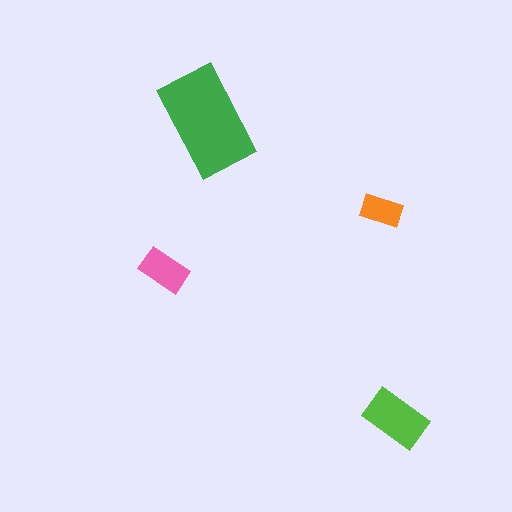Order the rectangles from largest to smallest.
the green one, the lime one, the pink one, the orange one.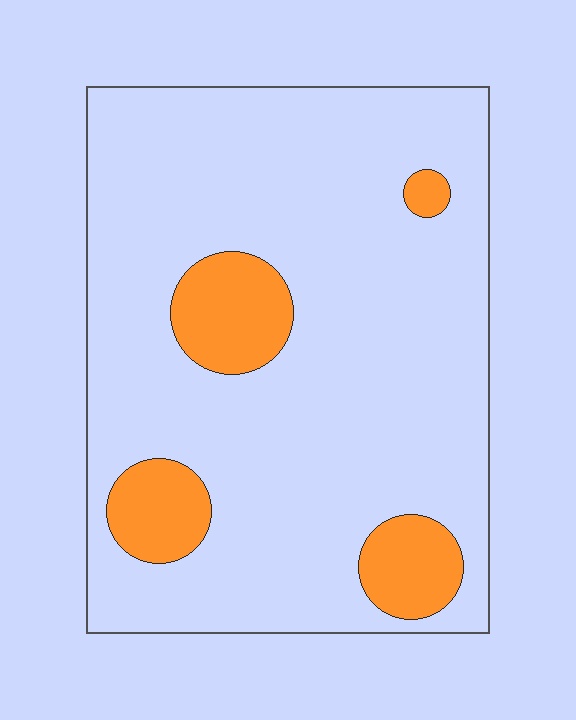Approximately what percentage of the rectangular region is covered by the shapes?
Approximately 15%.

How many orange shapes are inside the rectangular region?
4.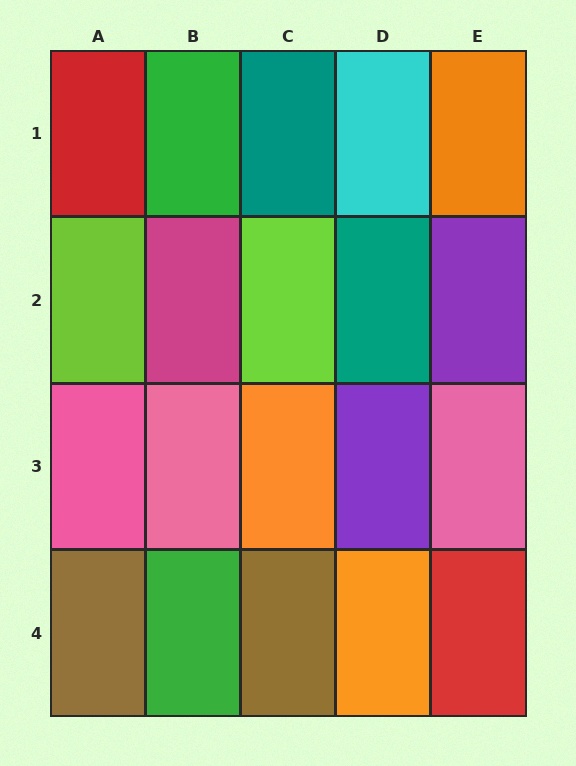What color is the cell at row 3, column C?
Orange.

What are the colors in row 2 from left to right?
Lime, magenta, lime, teal, purple.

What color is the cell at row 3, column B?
Pink.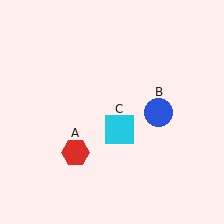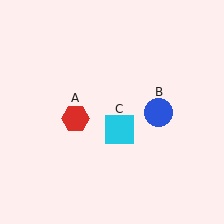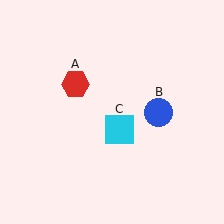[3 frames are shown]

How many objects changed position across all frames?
1 object changed position: red hexagon (object A).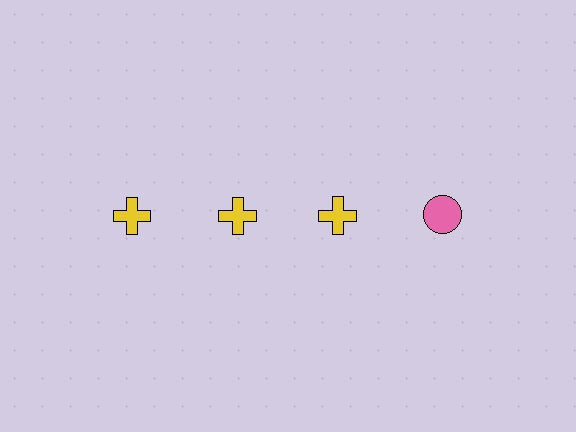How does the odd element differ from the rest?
It differs in both color (pink instead of yellow) and shape (circle instead of cross).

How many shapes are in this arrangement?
There are 4 shapes arranged in a grid pattern.